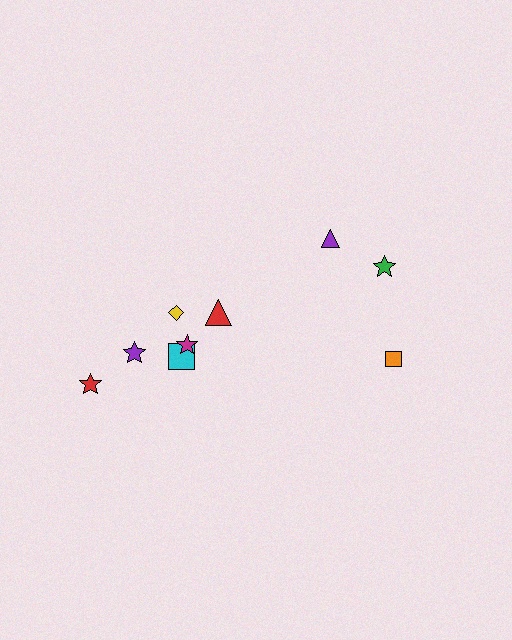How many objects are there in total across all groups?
There are 9 objects.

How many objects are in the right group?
There are 3 objects.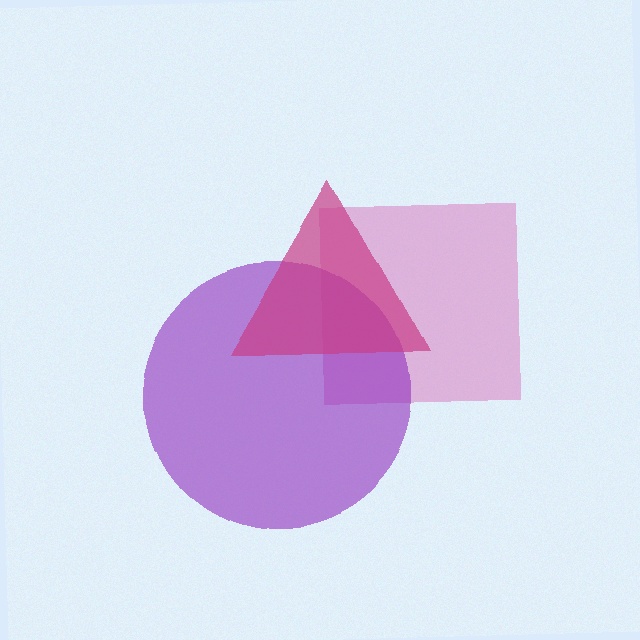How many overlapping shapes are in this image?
There are 3 overlapping shapes in the image.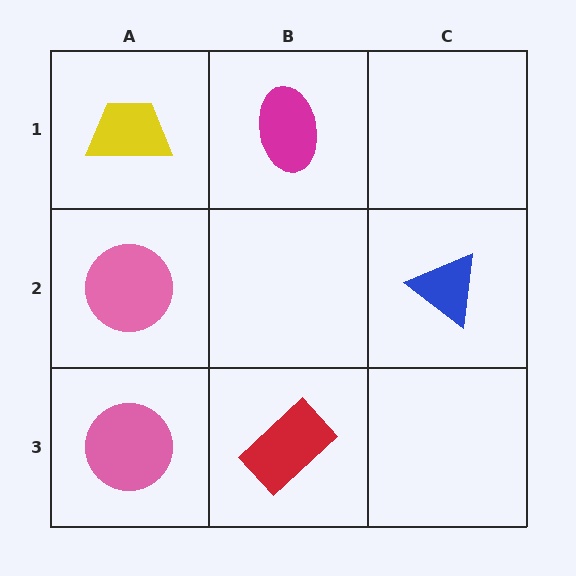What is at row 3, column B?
A red rectangle.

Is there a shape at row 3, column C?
No, that cell is empty.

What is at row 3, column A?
A pink circle.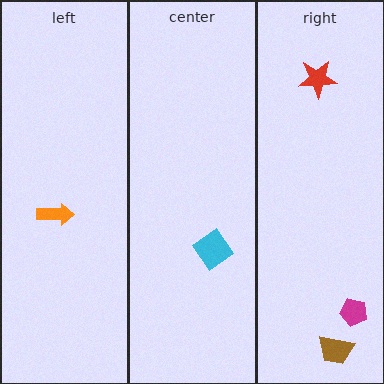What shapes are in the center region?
The cyan diamond.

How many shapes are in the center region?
1.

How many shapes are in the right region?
3.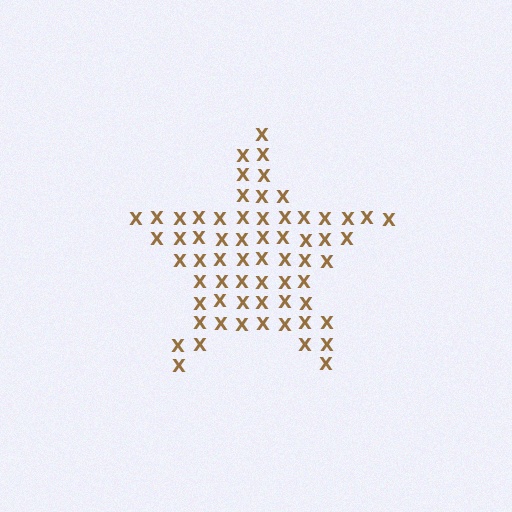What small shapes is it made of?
It is made of small letter X's.